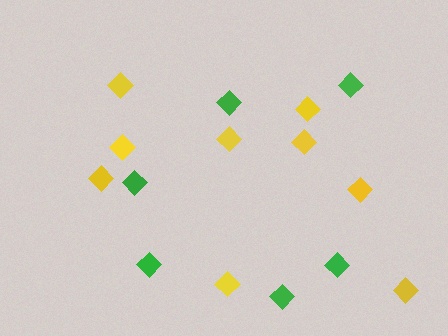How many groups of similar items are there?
There are 2 groups: one group of green diamonds (6) and one group of yellow diamonds (9).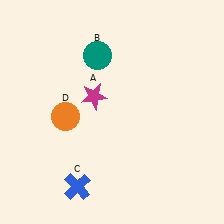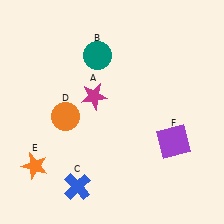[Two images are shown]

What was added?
An orange star (E), a purple square (F) were added in Image 2.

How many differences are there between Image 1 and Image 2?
There are 2 differences between the two images.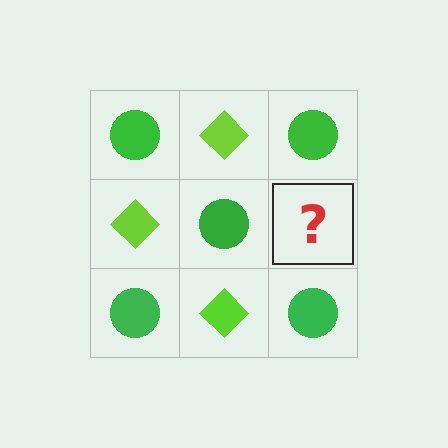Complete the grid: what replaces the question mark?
The question mark should be replaced with a lime diamond.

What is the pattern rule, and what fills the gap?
The rule is that it alternates green circle and lime diamond in a checkerboard pattern. The gap should be filled with a lime diamond.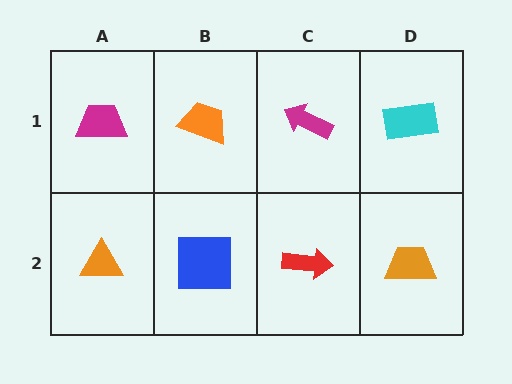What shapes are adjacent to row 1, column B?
A blue square (row 2, column B), a magenta trapezoid (row 1, column A), a magenta arrow (row 1, column C).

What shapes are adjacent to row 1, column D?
An orange trapezoid (row 2, column D), a magenta arrow (row 1, column C).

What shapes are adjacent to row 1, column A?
An orange triangle (row 2, column A), an orange trapezoid (row 1, column B).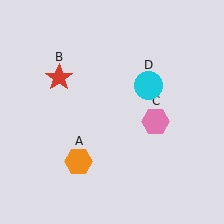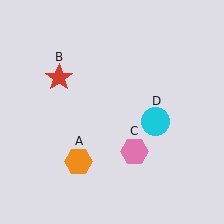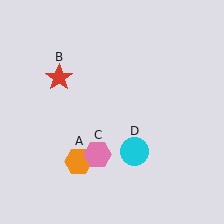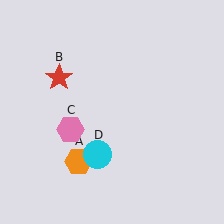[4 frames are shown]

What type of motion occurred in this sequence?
The pink hexagon (object C), cyan circle (object D) rotated clockwise around the center of the scene.